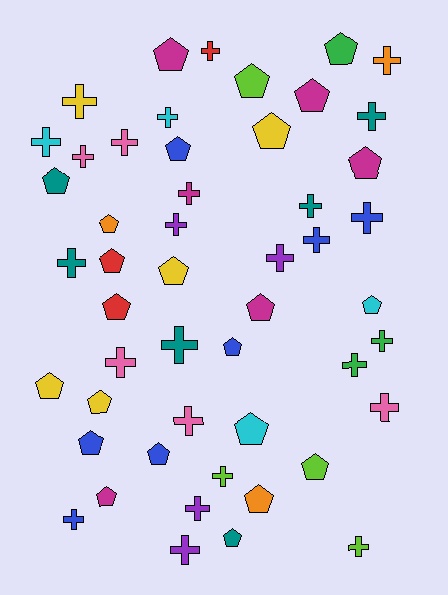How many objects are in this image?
There are 50 objects.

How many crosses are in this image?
There are 26 crosses.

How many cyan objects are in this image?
There are 4 cyan objects.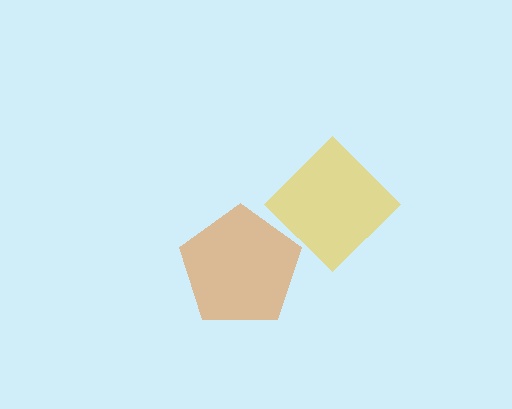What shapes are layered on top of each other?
The layered shapes are: an orange pentagon, a yellow diamond.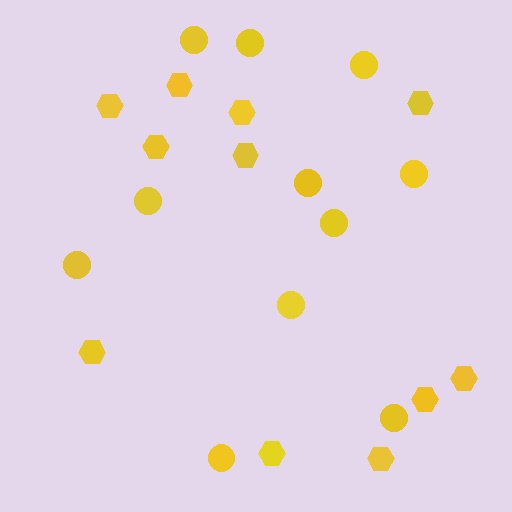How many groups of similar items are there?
There are 2 groups: one group of circles (11) and one group of hexagons (11).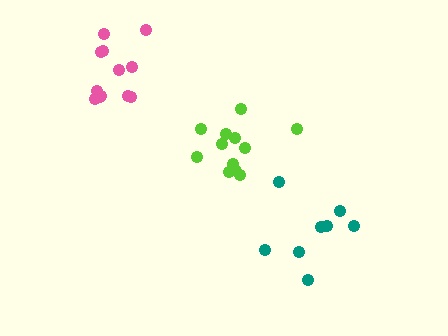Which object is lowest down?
The teal cluster is bottommost.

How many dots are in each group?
Group 1: 8 dots, Group 2: 12 dots, Group 3: 12 dots (32 total).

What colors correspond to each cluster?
The clusters are colored: teal, pink, lime.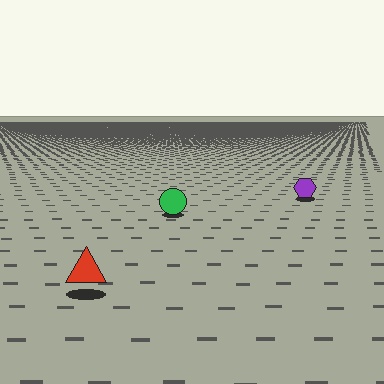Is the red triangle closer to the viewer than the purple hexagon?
Yes. The red triangle is closer — you can tell from the texture gradient: the ground texture is coarser near it.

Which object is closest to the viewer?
The red triangle is closest. The texture marks near it are larger and more spread out.